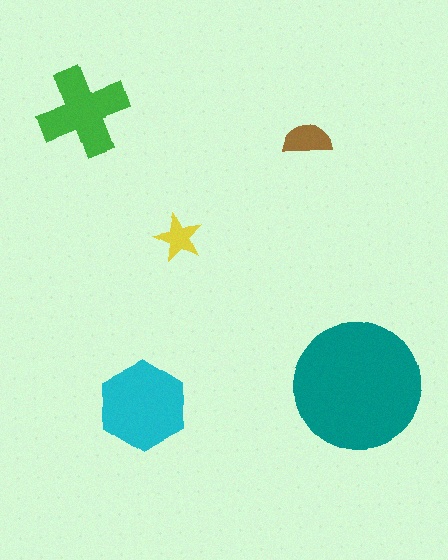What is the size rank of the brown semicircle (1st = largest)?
4th.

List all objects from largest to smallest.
The teal circle, the cyan hexagon, the green cross, the brown semicircle, the yellow star.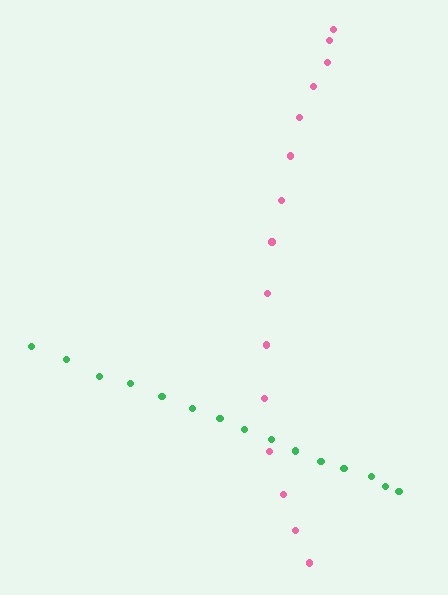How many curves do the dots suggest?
There are 2 distinct paths.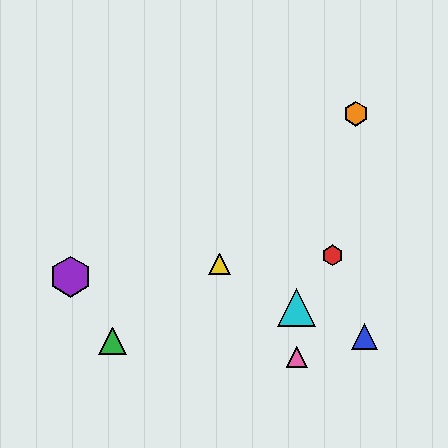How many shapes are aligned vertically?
2 shapes (the cyan triangle, the pink triangle) are aligned vertically.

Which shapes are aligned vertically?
The cyan triangle, the pink triangle are aligned vertically.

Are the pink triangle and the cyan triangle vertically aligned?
Yes, both are at x≈297.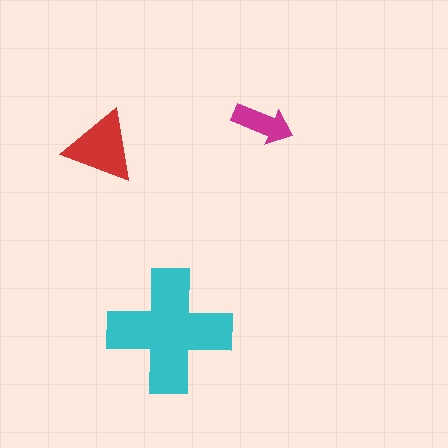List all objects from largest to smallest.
The cyan cross, the red triangle, the magenta arrow.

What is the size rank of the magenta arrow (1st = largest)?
3rd.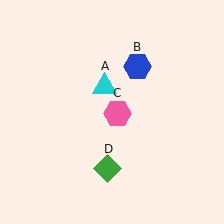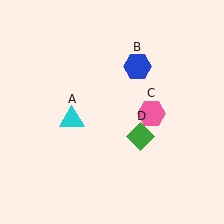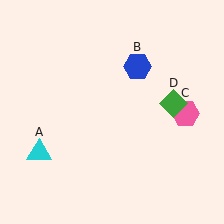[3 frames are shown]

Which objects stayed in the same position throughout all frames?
Blue hexagon (object B) remained stationary.